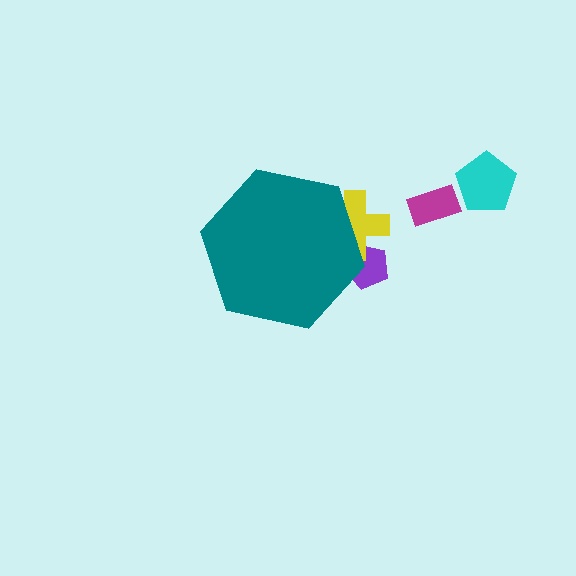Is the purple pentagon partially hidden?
Yes, the purple pentagon is partially hidden behind the teal hexagon.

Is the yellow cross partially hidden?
Yes, the yellow cross is partially hidden behind the teal hexagon.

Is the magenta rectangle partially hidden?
No, the magenta rectangle is fully visible.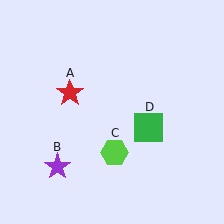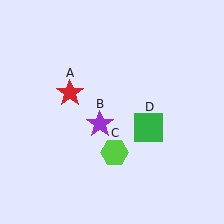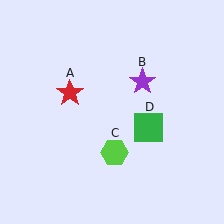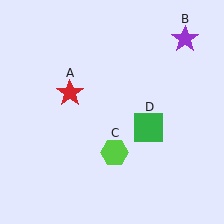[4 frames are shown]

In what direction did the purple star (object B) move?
The purple star (object B) moved up and to the right.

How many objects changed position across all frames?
1 object changed position: purple star (object B).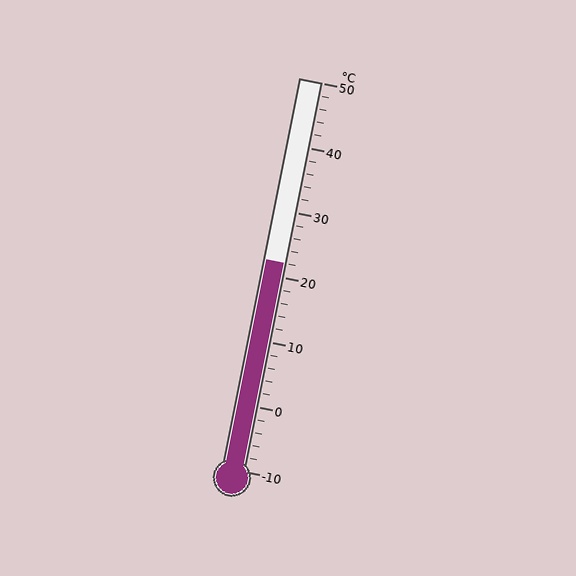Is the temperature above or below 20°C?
The temperature is above 20°C.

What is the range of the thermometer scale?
The thermometer scale ranges from -10°C to 50°C.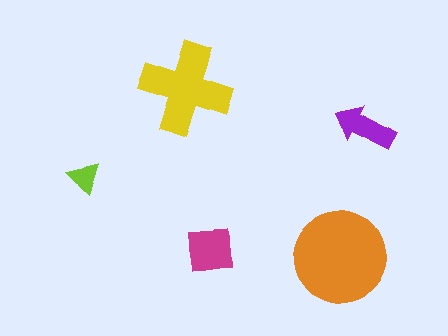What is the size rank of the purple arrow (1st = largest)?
4th.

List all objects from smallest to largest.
The lime triangle, the purple arrow, the magenta square, the yellow cross, the orange circle.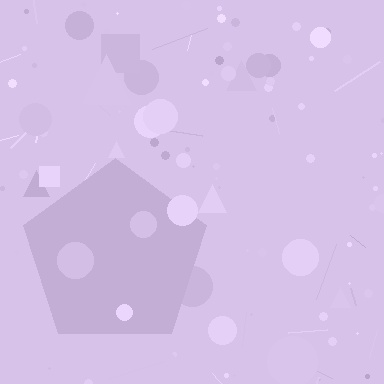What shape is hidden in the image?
A pentagon is hidden in the image.